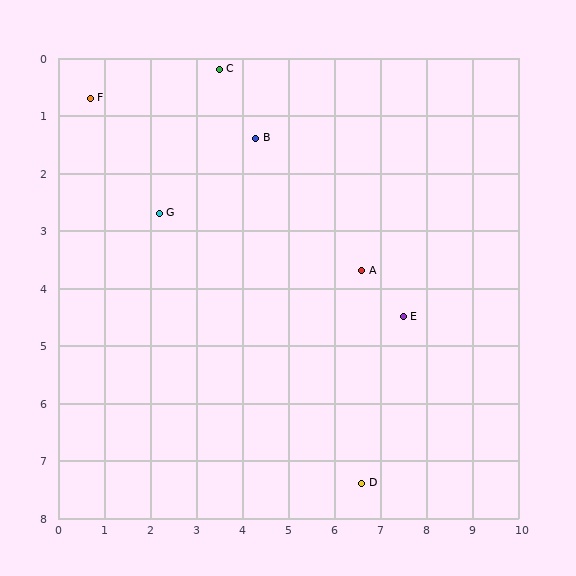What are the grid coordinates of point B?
Point B is at approximately (4.3, 1.4).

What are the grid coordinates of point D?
Point D is at approximately (6.6, 7.4).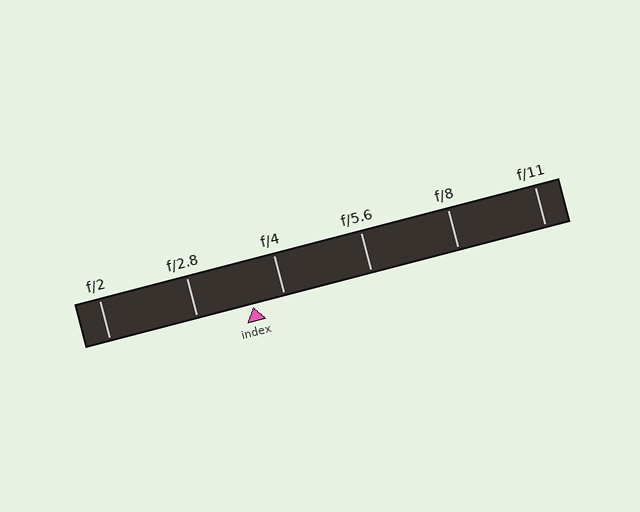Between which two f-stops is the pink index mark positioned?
The index mark is between f/2.8 and f/4.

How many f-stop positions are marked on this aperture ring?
There are 6 f-stop positions marked.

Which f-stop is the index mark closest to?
The index mark is closest to f/4.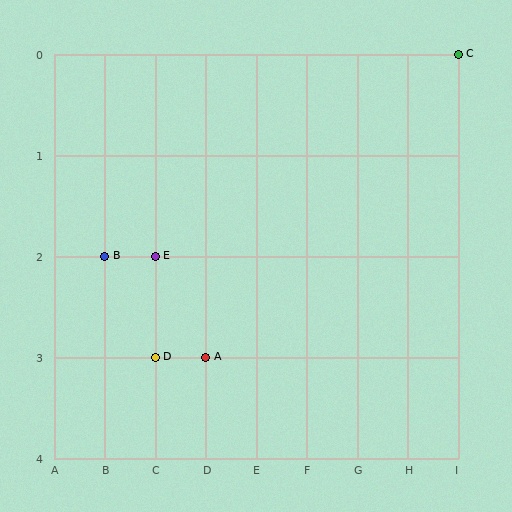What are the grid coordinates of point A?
Point A is at grid coordinates (D, 3).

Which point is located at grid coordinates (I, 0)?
Point C is at (I, 0).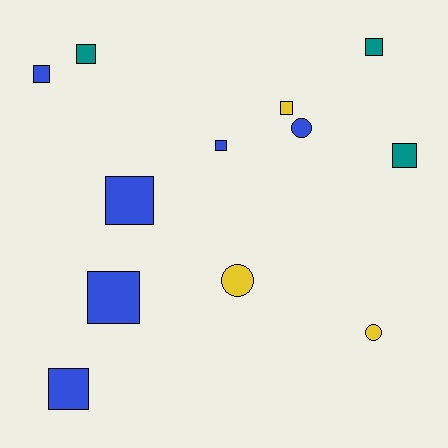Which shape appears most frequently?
Square, with 9 objects.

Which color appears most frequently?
Blue, with 6 objects.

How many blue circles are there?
There is 1 blue circle.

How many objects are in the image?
There are 12 objects.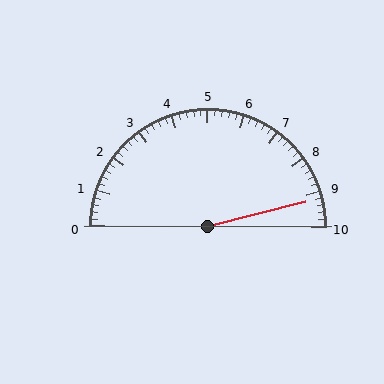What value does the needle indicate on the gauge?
The needle indicates approximately 9.2.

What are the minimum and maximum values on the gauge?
The gauge ranges from 0 to 10.